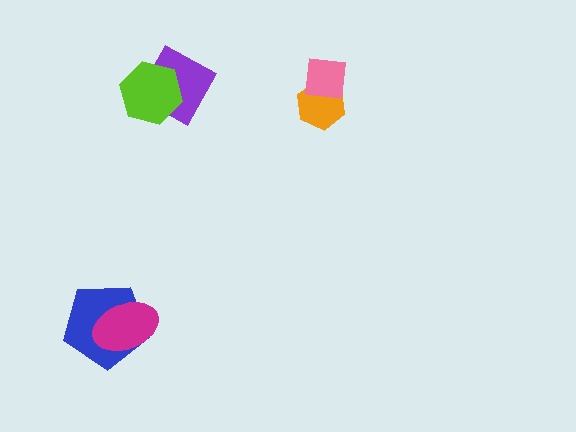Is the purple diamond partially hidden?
Yes, it is partially covered by another shape.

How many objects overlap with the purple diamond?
1 object overlaps with the purple diamond.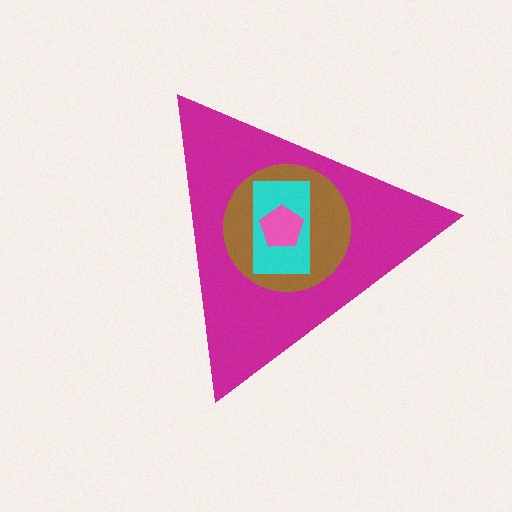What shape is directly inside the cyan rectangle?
The pink pentagon.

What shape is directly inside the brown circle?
The cyan rectangle.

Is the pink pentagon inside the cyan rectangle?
Yes.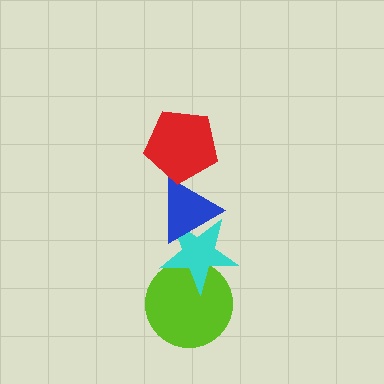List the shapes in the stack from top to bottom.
From top to bottom: the red pentagon, the blue triangle, the cyan star, the lime circle.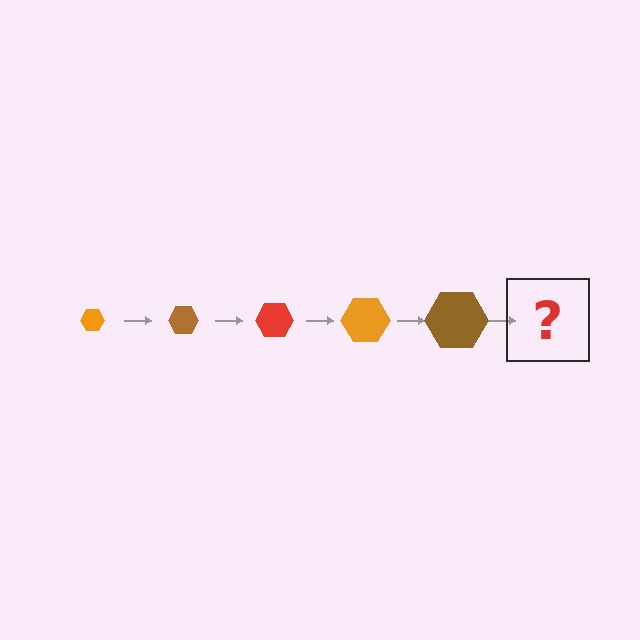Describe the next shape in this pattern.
It should be a red hexagon, larger than the previous one.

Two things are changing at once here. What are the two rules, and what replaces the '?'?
The two rules are that the hexagon grows larger each step and the color cycles through orange, brown, and red. The '?' should be a red hexagon, larger than the previous one.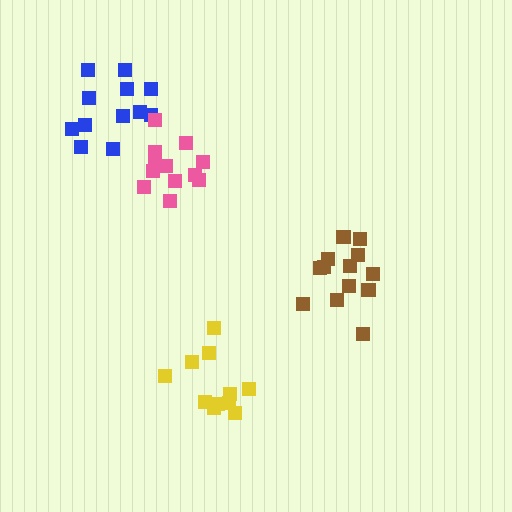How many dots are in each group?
Group 1: 12 dots, Group 2: 11 dots, Group 3: 13 dots, Group 4: 13 dots (49 total).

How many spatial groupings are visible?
There are 4 spatial groupings.